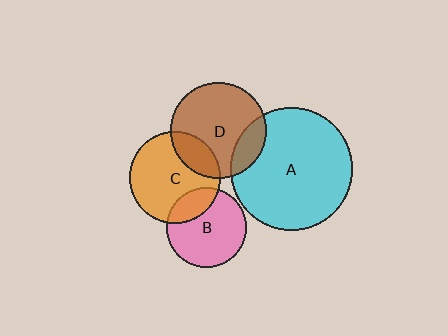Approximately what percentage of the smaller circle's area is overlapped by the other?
Approximately 20%.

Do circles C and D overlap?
Yes.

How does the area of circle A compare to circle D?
Approximately 1.6 times.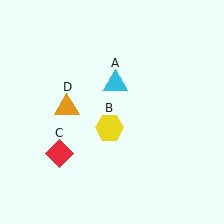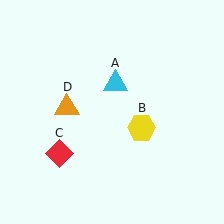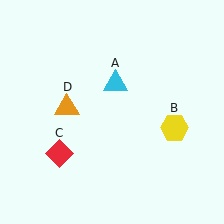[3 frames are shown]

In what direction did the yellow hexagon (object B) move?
The yellow hexagon (object B) moved right.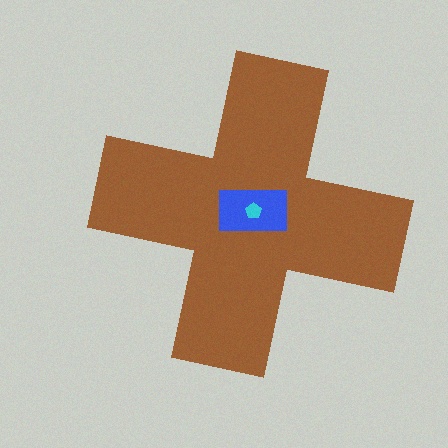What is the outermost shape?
The brown cross.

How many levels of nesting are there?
3.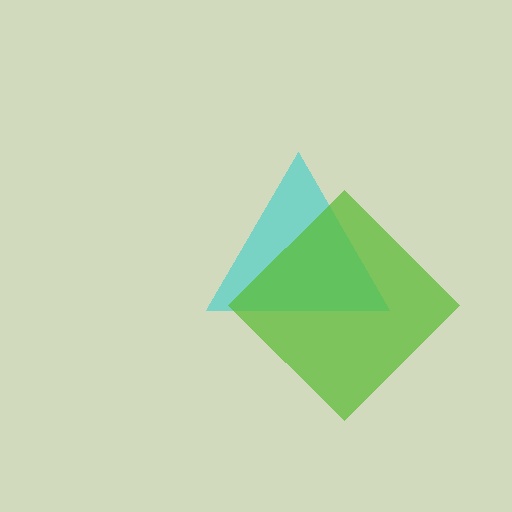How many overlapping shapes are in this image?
There are 2 overlapping shapes in the image.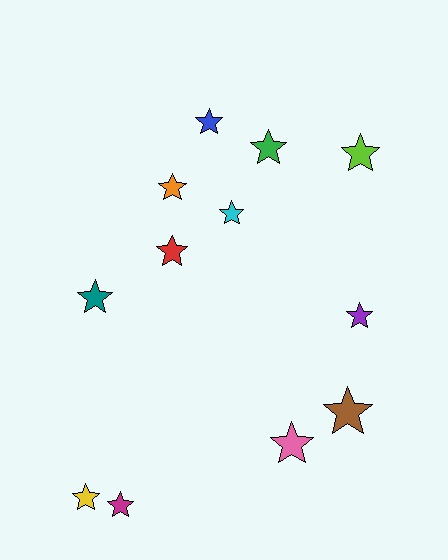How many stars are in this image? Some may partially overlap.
There are 12 stars.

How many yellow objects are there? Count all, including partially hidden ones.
There is 1 yellow object.